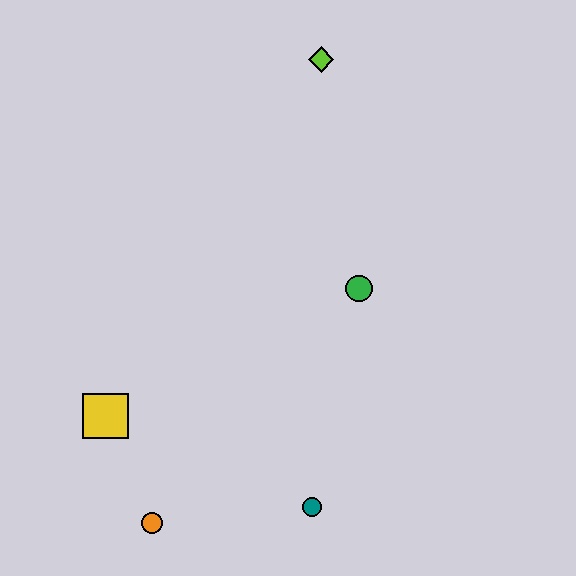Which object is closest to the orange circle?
The yellow square is closest to the orange circle.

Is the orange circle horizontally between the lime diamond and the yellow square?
Yes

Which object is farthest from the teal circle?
The lime diamond is farthest from the teal circle.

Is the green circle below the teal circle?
No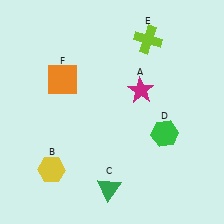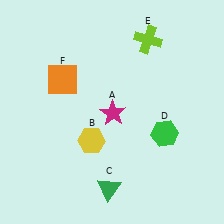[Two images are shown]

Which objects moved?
The objects that moved are: the magenta star (A), the yellow hexagon (B).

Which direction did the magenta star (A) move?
The magenta star (A) moved left.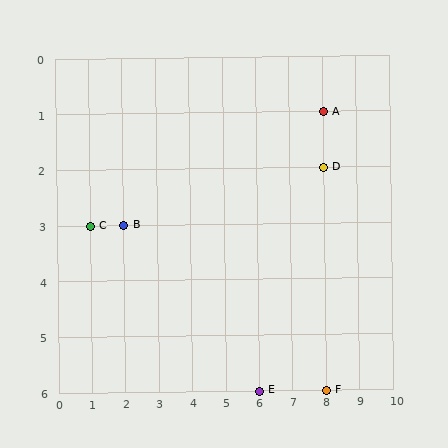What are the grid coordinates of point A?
Point A is at grid coordinates (8, 1).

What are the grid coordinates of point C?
Point C is at grid coordinates (1, 3).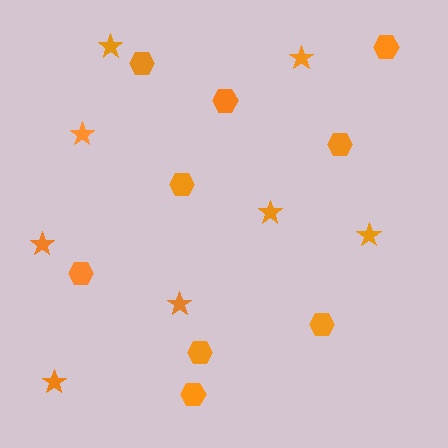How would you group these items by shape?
There are 2 groups: one group of hexagons (9) and one group of stars (8).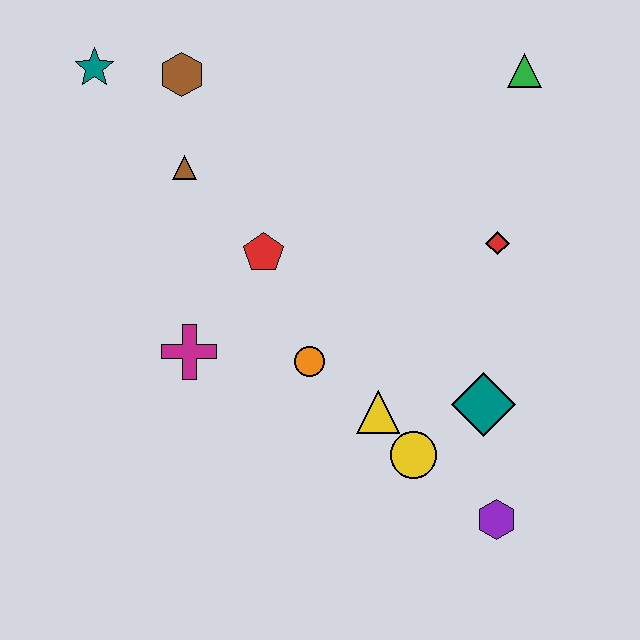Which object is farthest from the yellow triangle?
The teal star is farthest from the yellow triangle.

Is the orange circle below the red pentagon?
Yes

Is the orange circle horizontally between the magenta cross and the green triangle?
Yes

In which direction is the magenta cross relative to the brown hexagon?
The magenta cross is below the brown hexagon.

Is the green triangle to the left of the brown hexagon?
No